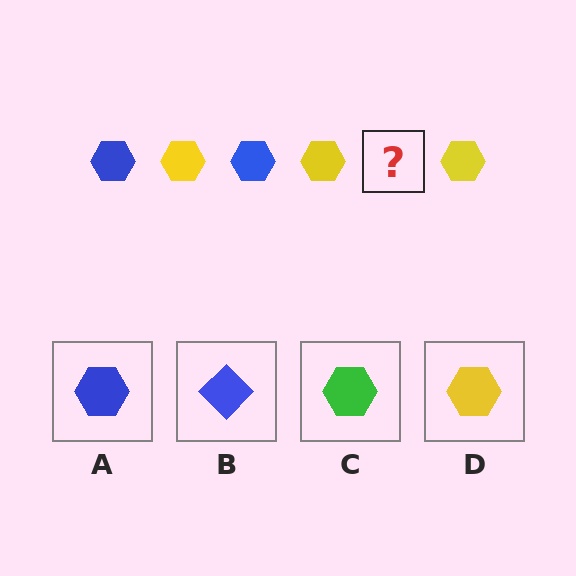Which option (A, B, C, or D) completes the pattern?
A.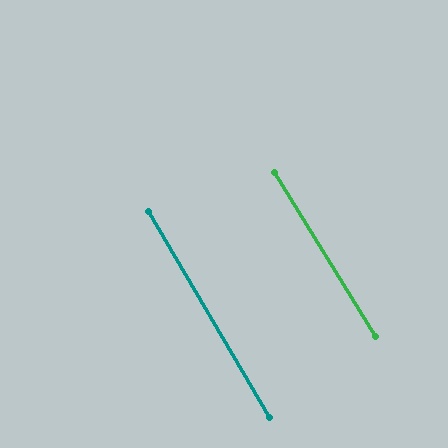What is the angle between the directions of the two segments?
Approximately 1 degree.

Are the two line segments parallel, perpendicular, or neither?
Parallel — their directions differ by only 1.0°.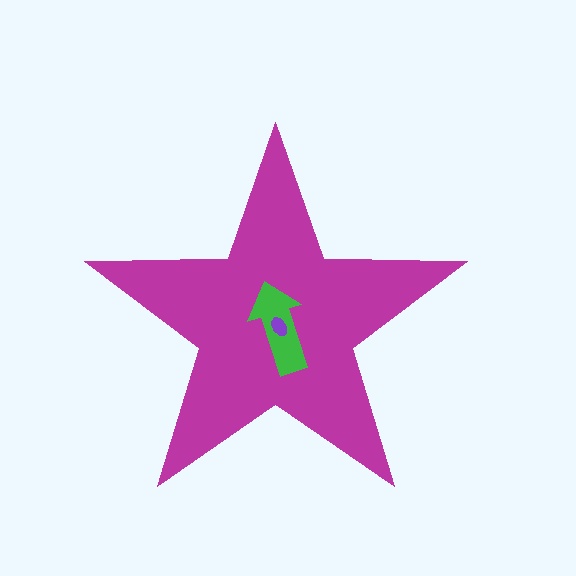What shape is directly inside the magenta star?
The green arrow.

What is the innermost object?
The purple ellipse.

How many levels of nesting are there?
3.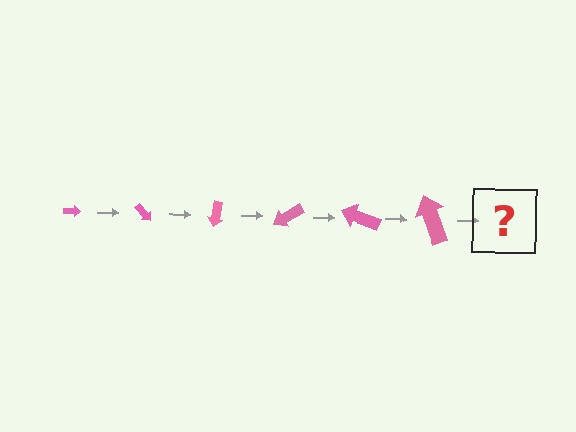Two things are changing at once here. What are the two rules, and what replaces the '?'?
The two rules are that the arrow grows larger each step and it rotates 50 degrees each step. The '?' should be an arrow, larger than the previous one and rotated 300 degrees from the start.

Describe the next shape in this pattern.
It should be an arrow, larger than the previous one and rotated 300 degrees from the start.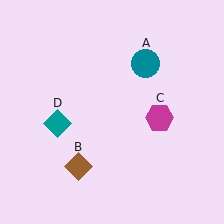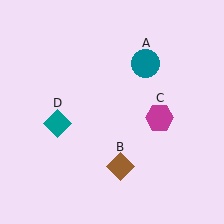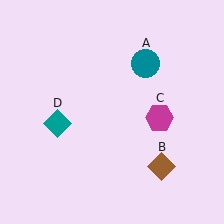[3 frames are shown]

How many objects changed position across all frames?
1 object changed position: brown diamond (object B).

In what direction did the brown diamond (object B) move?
The brown diamond (object B) moved right.